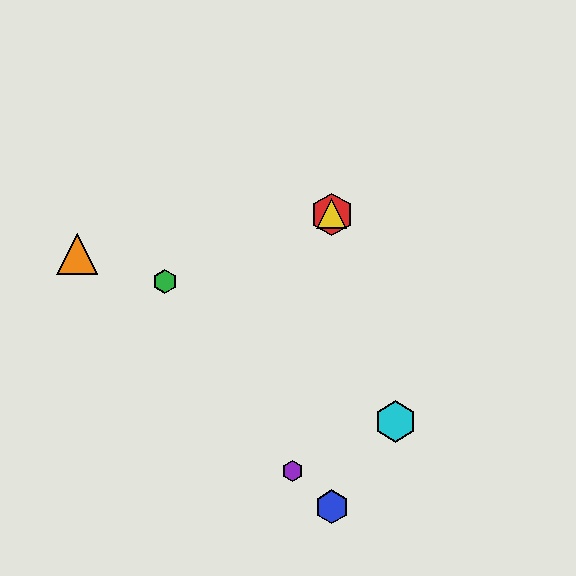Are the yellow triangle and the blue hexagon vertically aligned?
Yes, both are at x≈332.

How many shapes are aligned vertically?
3 shapes (the red hexagon, the blue hexagon, the yellow triangle) are aligned vertically.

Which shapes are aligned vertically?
The red hexagon, the blue hexagon, the yellow triangle are aligned vertically.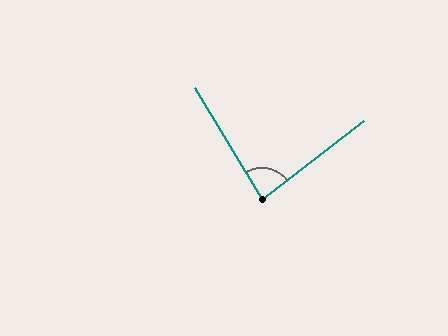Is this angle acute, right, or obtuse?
It is acute.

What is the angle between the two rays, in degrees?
Approximately 84 degrees.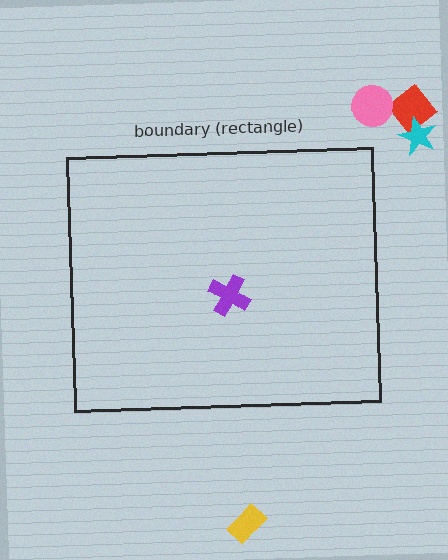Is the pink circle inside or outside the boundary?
Outside.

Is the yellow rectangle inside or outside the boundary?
Outside.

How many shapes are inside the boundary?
1 inside, 4 outside.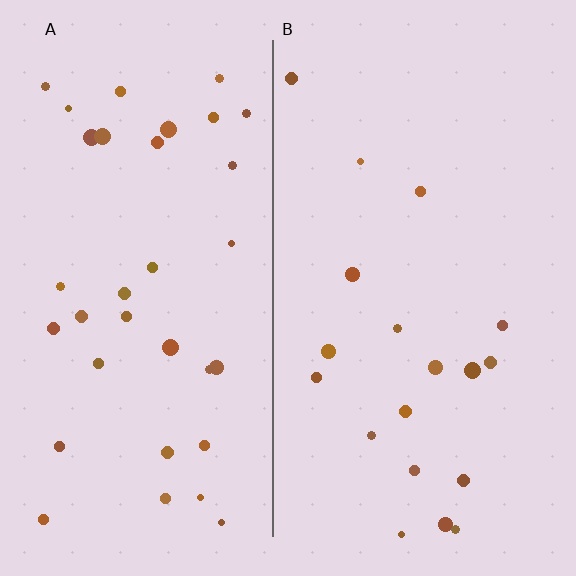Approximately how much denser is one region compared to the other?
Approximately 1.8× — region A over region B.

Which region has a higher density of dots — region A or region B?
A (the left).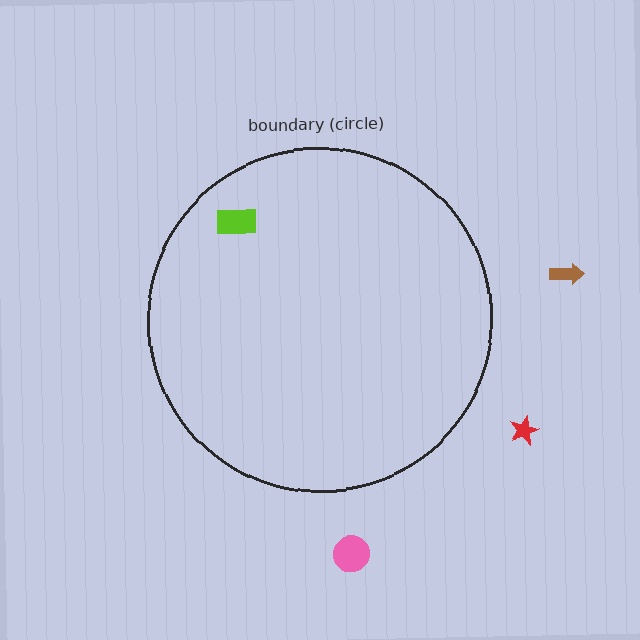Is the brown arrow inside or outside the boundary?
Outside.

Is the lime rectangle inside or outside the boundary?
Inside.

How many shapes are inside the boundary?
1 inside, 3 outside.